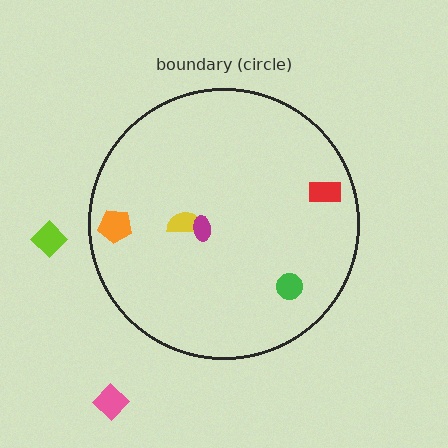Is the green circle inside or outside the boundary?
Inside.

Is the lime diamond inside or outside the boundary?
Outside.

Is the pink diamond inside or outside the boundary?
Outside.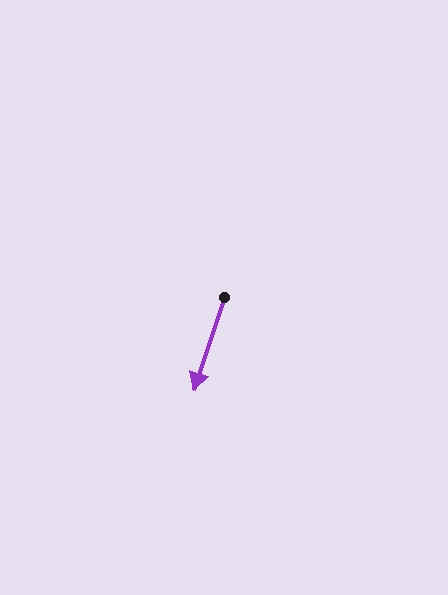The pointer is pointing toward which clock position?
Roughly 7 o'clock.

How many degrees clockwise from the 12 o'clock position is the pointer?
Approximately 198 degrees.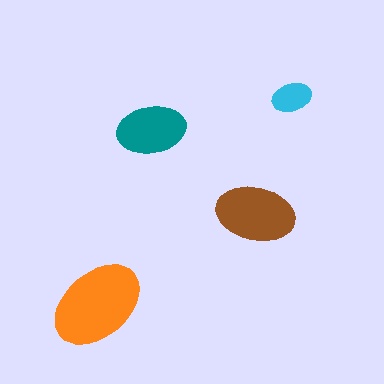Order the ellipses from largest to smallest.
the orange one, the brown one, the teal one, the cyan one.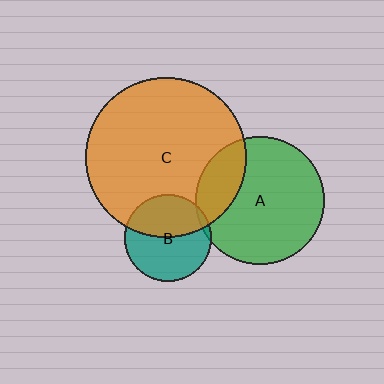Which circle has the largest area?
Circle C (orange).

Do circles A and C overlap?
Yes.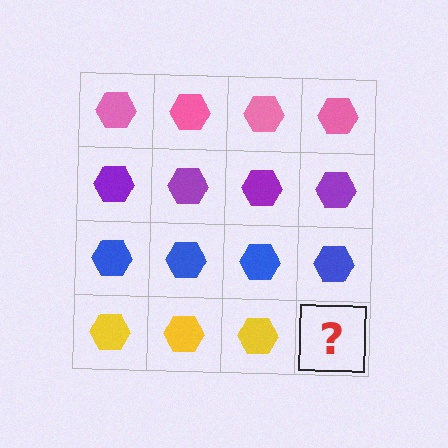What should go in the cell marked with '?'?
The missing cell should contain a yellow hexagon.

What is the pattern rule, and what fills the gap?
The rule is that each row has a consistent color. The gap should be filled with a yellow hexagon.